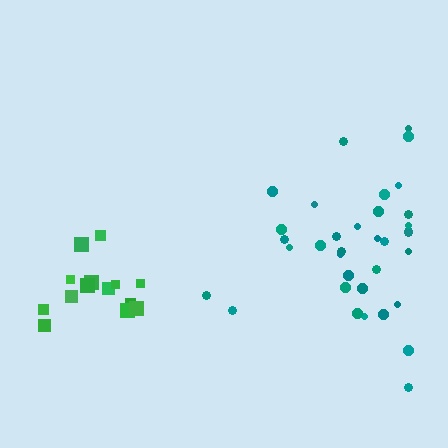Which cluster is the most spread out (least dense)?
Teal.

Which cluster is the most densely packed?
Green.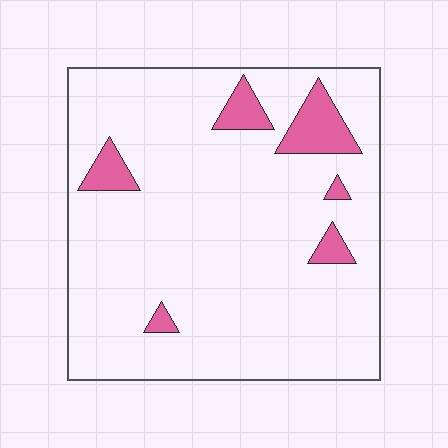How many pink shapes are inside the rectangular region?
6.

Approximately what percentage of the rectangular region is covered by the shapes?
Approximately 10%.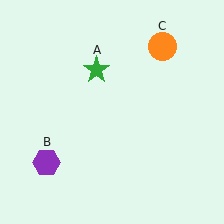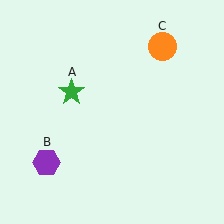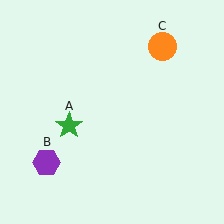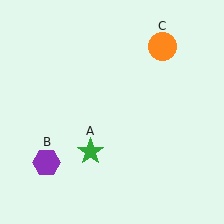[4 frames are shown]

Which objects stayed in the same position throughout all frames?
Purple hexagon (object B) and orange circle (object C) remained stationary.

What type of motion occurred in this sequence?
The green star (object A) rotated counterclockwise around the center of the scene.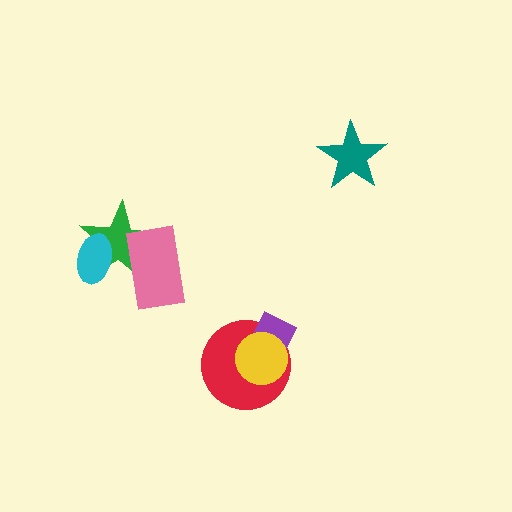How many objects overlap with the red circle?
2 objects overlap with the red circle.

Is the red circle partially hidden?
Yes, it is partially covered by another shape.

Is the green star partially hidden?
Yes, it is partially covered by another shape.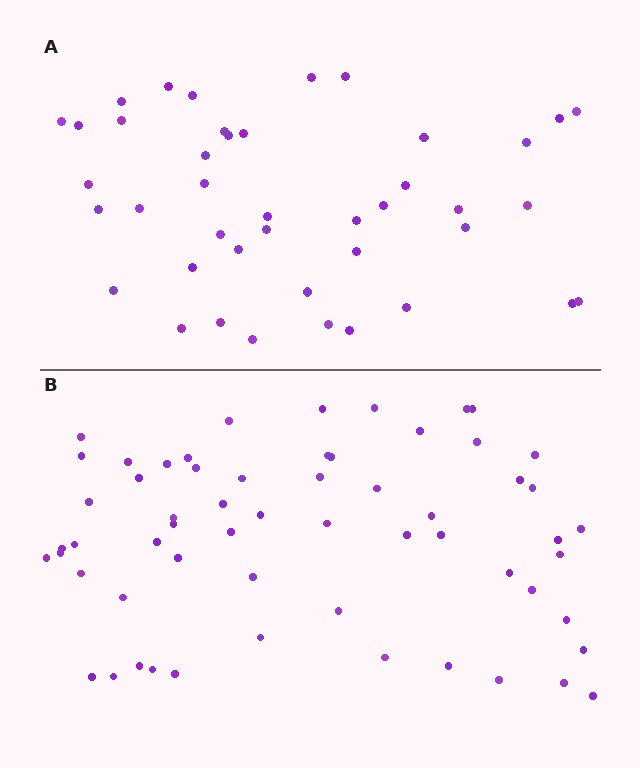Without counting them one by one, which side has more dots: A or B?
Region B (the bottom region) has more dots.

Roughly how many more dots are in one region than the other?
Region B has approximately 20 more dots than region A.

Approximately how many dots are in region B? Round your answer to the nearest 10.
About 60 dots.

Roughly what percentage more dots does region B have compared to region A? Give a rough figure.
About 45% more.